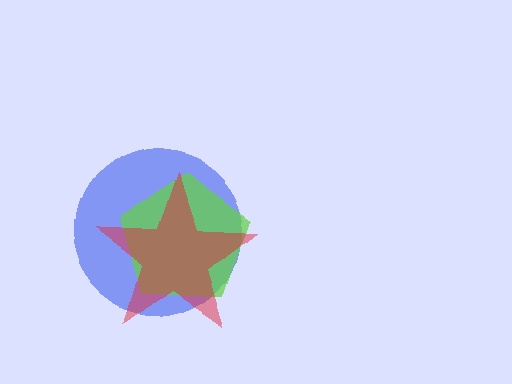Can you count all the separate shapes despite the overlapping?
Yes, there are 3 separate shapes.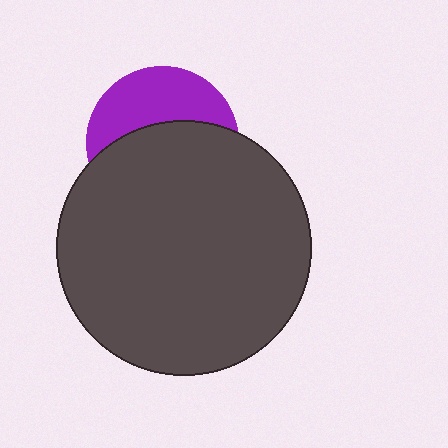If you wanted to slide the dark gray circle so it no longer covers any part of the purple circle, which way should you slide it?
Slide it down — that is the most direct way to separate the two shapes.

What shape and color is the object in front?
The object in front is a dark gray circle.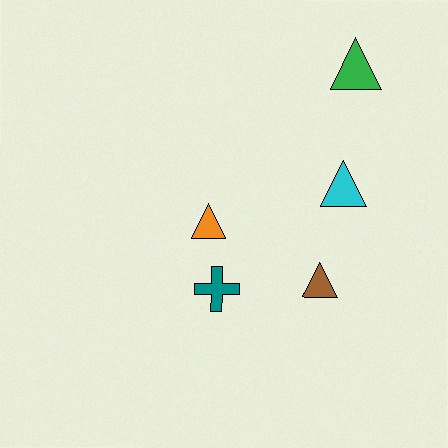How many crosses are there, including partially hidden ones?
There is 1 cross.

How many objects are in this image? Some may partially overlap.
There are 5 objects.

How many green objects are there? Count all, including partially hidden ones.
There is 1 green object.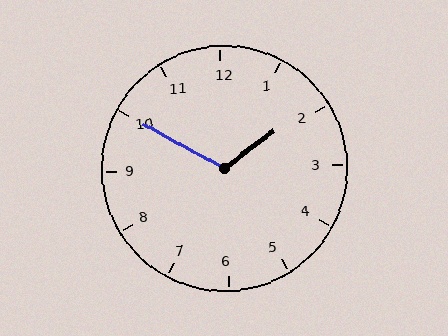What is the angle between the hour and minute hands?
Approximately 115 degrees.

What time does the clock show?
1:50.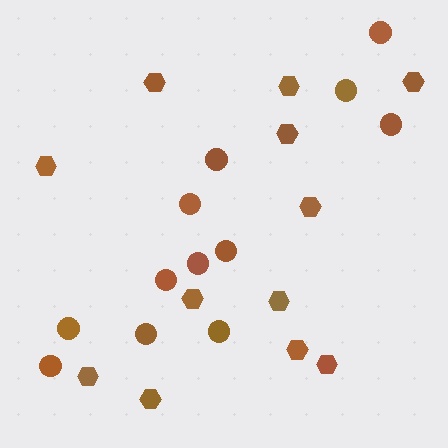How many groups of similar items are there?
There are 2 groups: one group of hexagons (12) and one group of circles (12).